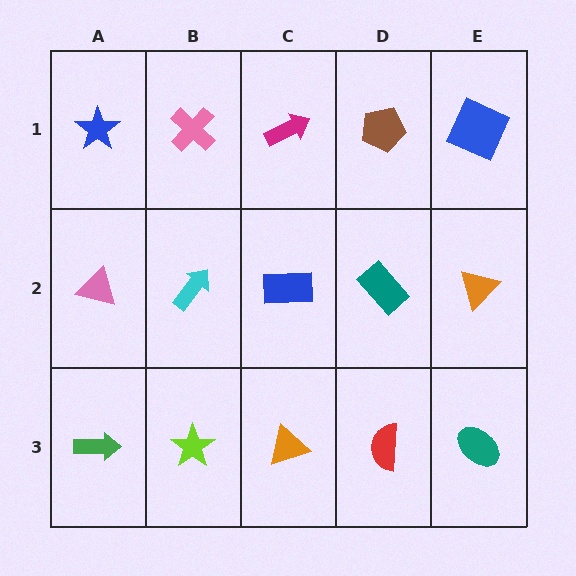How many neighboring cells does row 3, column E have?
2.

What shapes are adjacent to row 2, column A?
A blue star (row 1, column A), a green arrow (row 3, column A), a cyan arrow (row 2, column B).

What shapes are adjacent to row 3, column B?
A cyan arrow (row 2, column B), a green arrow (row 3, column A), an orange triangle (row 3, column C).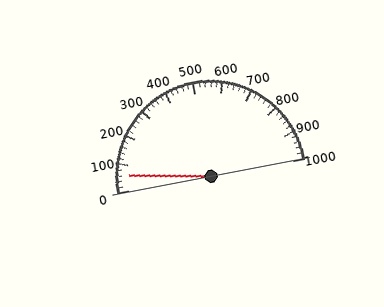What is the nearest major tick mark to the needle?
The nearest major tick mark is 100.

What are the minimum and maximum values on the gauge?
The gauge ranges from 0 to 1000.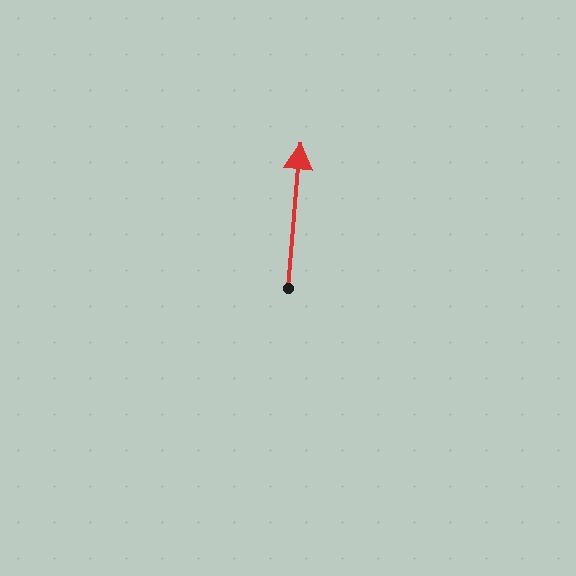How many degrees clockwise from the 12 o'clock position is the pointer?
Approximately 5 degrees.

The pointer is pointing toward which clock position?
Roughly 12 o'clock.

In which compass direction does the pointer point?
North.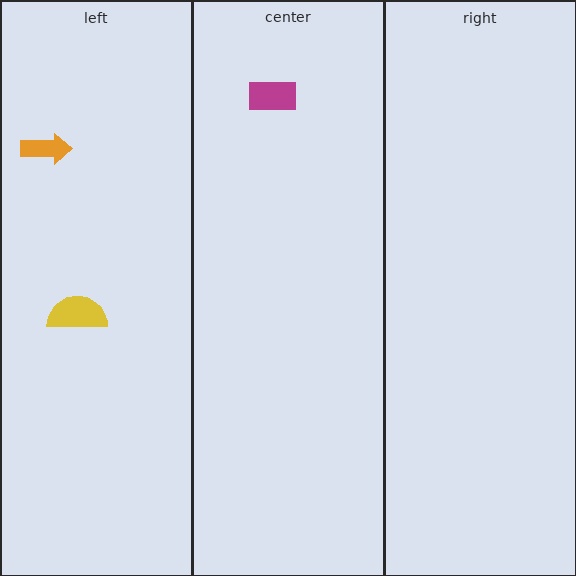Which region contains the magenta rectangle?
The center region.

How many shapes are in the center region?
1.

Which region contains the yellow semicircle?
The left region.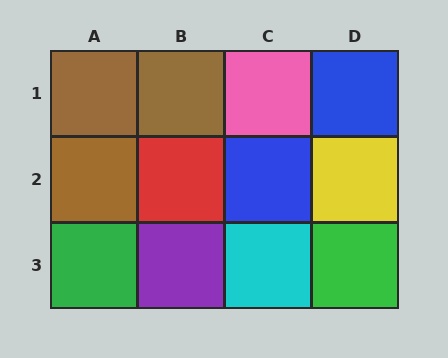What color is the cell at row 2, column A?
Brown.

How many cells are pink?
1 cell is pink.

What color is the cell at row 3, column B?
Purple.